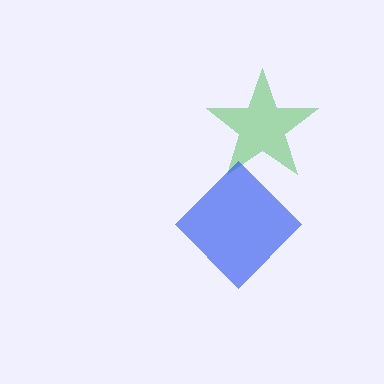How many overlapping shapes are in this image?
There are 2 overlapping shapes in the image.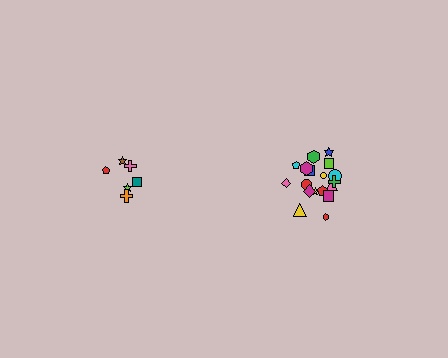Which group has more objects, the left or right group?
The right group.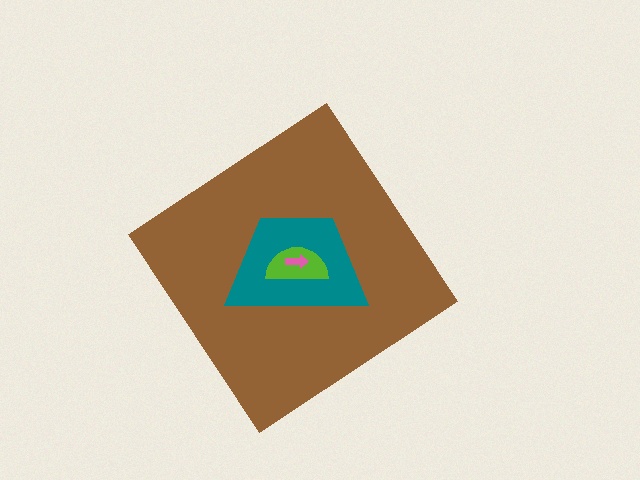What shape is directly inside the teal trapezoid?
The lime semicircle.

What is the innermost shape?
The pink arrow.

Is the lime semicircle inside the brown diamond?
Yes.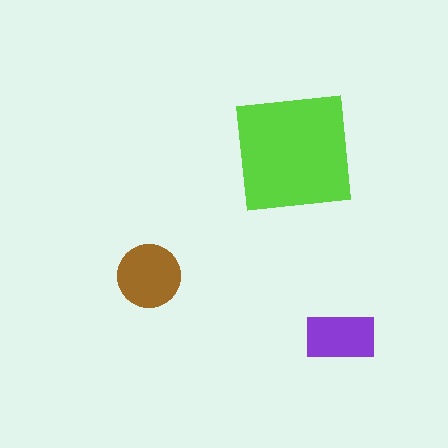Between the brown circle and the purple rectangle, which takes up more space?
The brown circle.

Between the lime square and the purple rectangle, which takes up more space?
The lime square.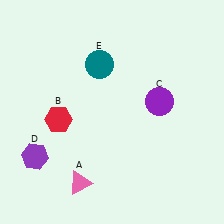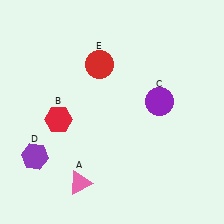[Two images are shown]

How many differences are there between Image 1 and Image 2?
There is 1 difference between the two images.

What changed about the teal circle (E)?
In Image 1, E is teal. In Image 2, it changed to red.